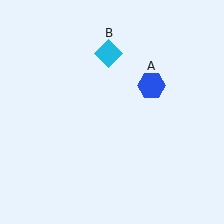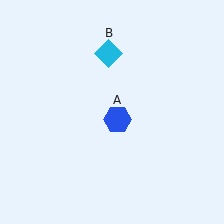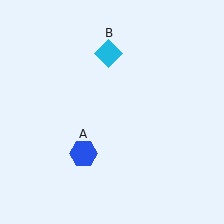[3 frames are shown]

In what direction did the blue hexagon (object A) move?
The blue hexagon (object A) moved down and to the left.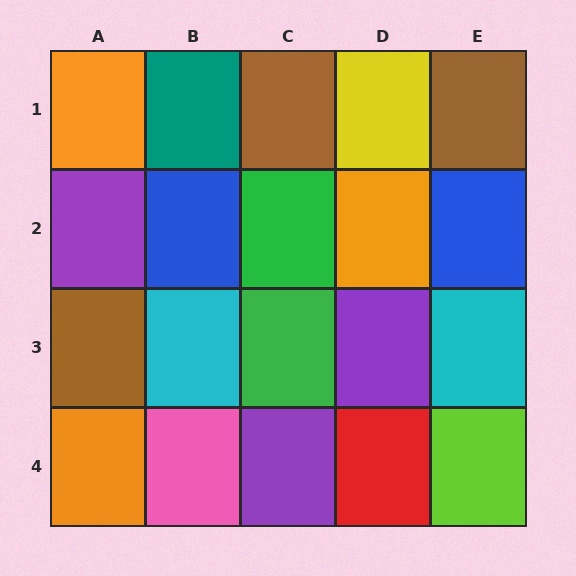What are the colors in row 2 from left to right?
Purple, blue, green, orange, blue.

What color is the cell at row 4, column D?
Red.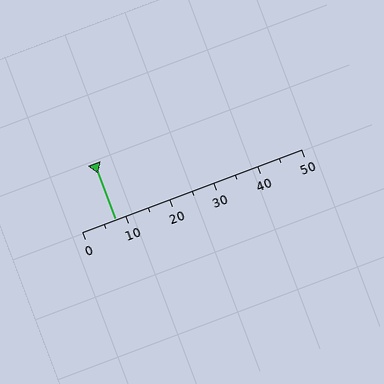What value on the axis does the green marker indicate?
The marker indicates approximately 7.5.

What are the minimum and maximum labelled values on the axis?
The axis runs from 0 to 50.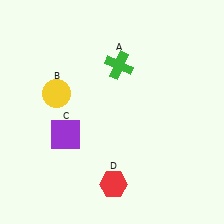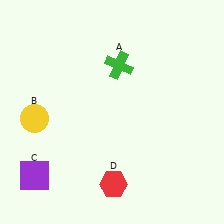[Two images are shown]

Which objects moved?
The objects that moved are: the yellow circle (B), the purple square (C).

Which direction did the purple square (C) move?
The purple square (C) moved down.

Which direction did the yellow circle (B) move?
The yellow circle (B) moved down.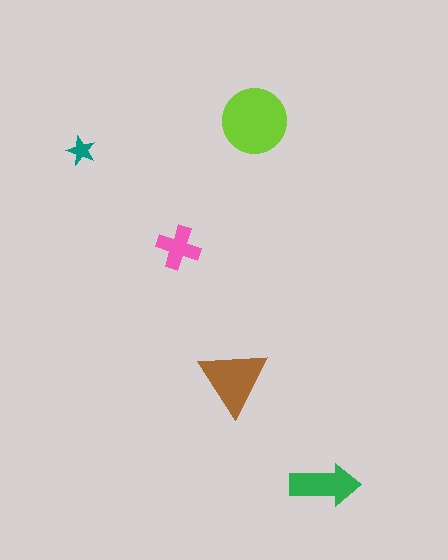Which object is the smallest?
The teal star.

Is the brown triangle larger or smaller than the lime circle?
Smaller.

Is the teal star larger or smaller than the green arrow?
Smaller.